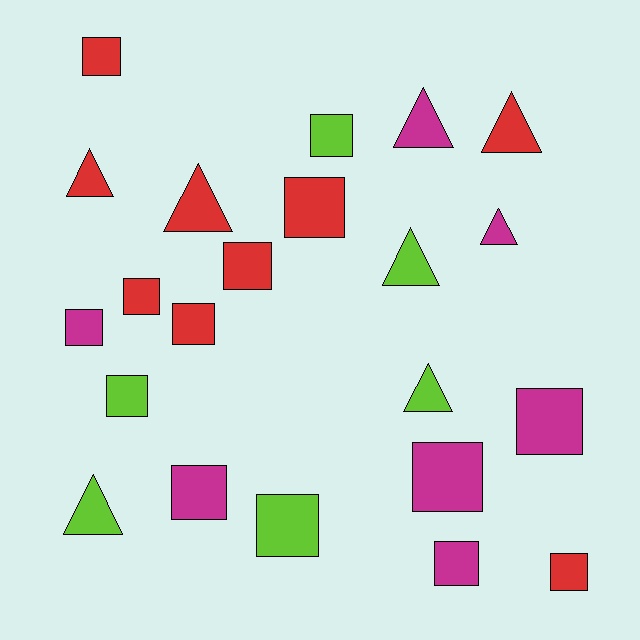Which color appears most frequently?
Red, with 9 objects.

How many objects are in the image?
There are 22 objects.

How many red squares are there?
There are 6 red squares.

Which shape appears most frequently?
Square, with 14 objects.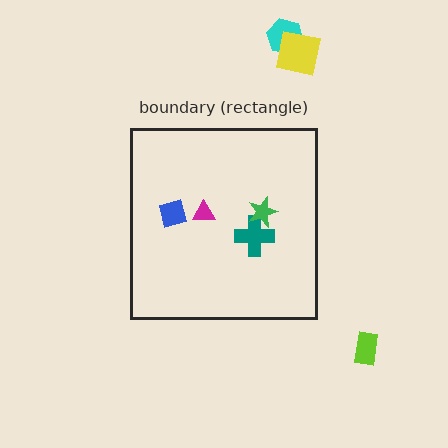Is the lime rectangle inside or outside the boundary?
Outside.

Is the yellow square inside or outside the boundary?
Outside.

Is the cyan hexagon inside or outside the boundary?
Outside.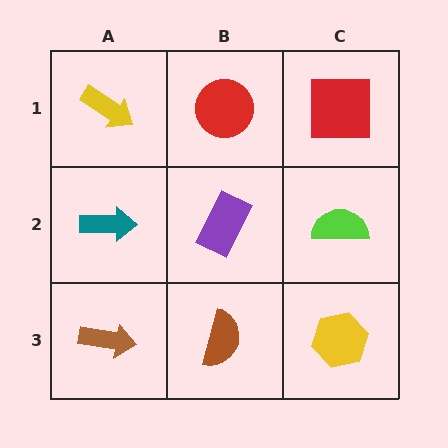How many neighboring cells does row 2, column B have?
4.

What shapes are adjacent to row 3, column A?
A teal arrow (row 2, column A), a brown semicircle (row 3, column B).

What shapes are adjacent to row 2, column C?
A red square (row 1, column C), a yellow hexagon (row 3, column C), a purple rectangle (row 2, column B).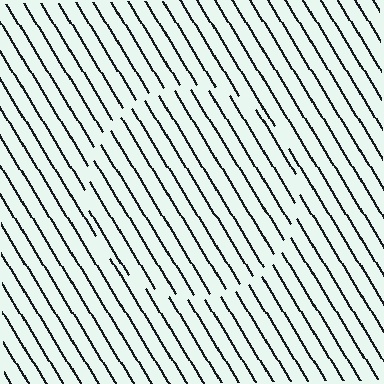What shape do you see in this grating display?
An illusory circle. The interior of the shape contains the same grating, shifted by half a period — the contour is defined by the phase discontinuity where line-ends from the inner and outer gratings abut.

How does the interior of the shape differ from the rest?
The interior of the shape contains the same grating, shifted by half a period — the contour is defined by the phase discontinuity where line-ends from the inner and outer gratings abut.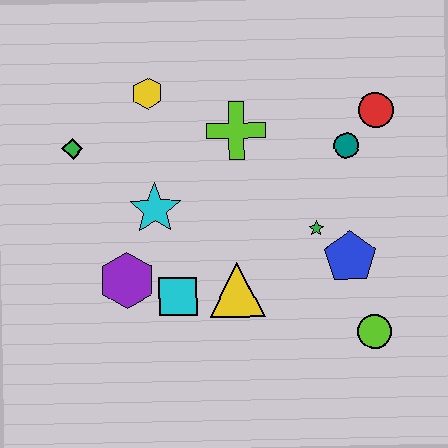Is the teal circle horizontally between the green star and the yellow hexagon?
No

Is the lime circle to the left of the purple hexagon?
No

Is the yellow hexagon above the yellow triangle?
Yes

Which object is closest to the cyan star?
The purple hexagon is closest to the cyan star.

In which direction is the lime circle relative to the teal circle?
The lime circle is below the teal circle.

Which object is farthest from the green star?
The green diamond is farthest from the green star.